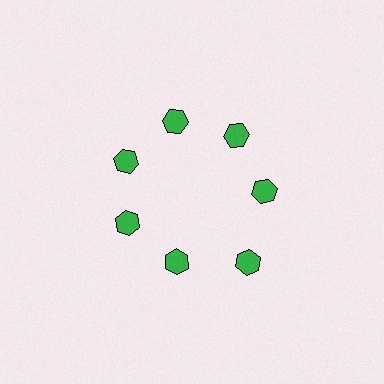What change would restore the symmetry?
The symmetry would be restored by moving it inward, back onto the ring so that all 7 hexagons sit at equal angles and equal distance from the center.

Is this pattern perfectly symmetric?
No. The 7 green hexagons are arranged in a ring, but one element near the 5 o'clock position is pushed outward from the center, breaking the 7-fold rotational symmetry.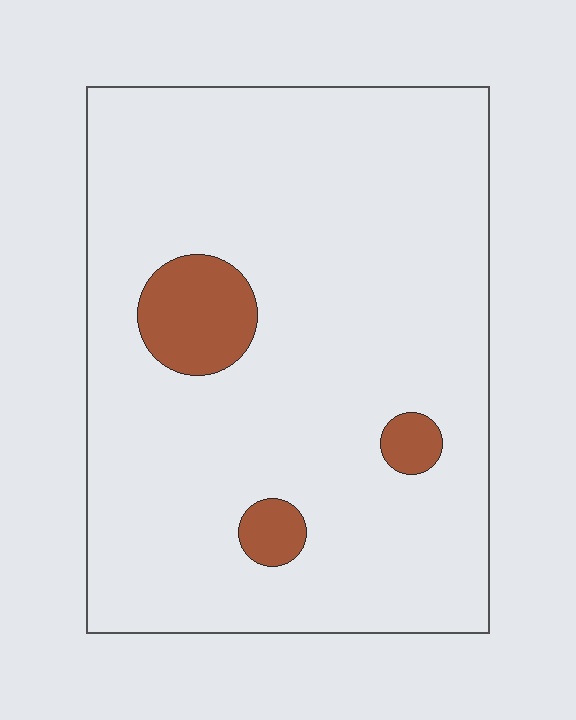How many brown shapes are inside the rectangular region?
3.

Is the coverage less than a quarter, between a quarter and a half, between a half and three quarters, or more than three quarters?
Less than a quarter.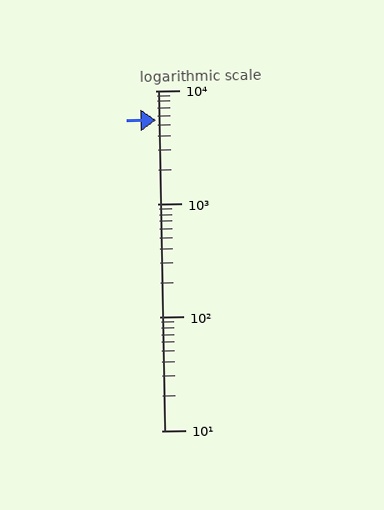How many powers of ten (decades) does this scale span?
The scale spans 3 decades, from 10 to 10000.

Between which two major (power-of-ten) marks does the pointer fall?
The pointer is between 1000 and 10000.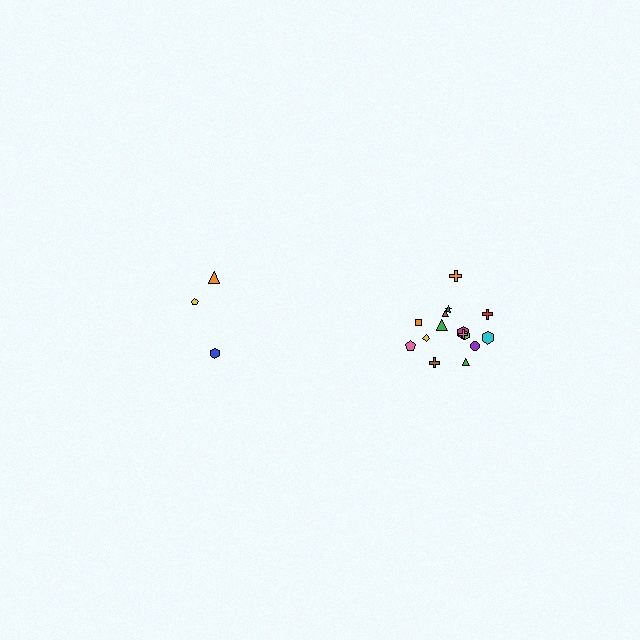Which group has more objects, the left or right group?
The right group.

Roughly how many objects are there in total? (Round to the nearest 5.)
Roughly 20 objects in total.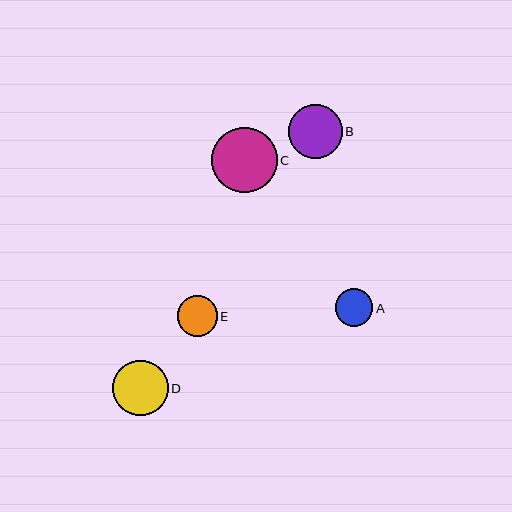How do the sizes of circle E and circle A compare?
Circle E and circle A are approximately the same size.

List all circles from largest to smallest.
From largest to smallest: C, D, B, E, A.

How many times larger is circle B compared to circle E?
Circle B is approximately 1.3 times the size of circle E.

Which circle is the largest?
Circle C is the largest with a size of approximately 65 pixels.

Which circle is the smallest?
Circle A is the smallest with a size of approximately 37 pixels.